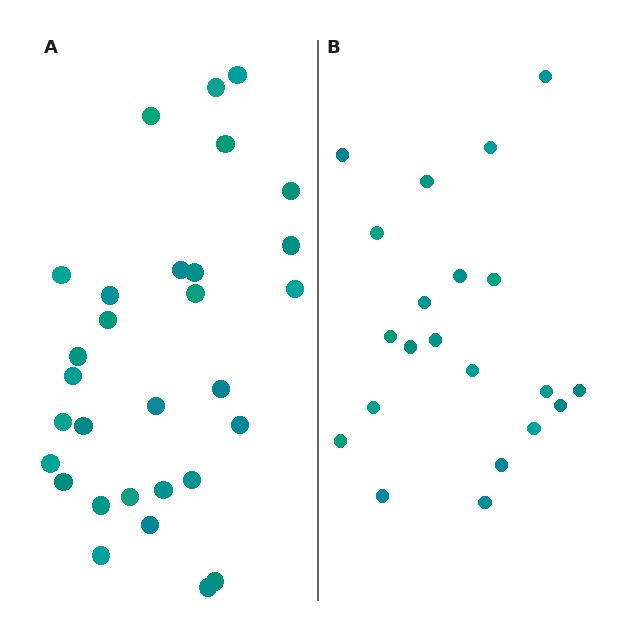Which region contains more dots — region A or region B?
Region A (the left region) has more dots.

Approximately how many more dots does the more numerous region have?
Region A has roughly 8 or so more dots than region B.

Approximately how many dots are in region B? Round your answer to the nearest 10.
About 20 dots. (The exact count is 21, which rounds to 20.)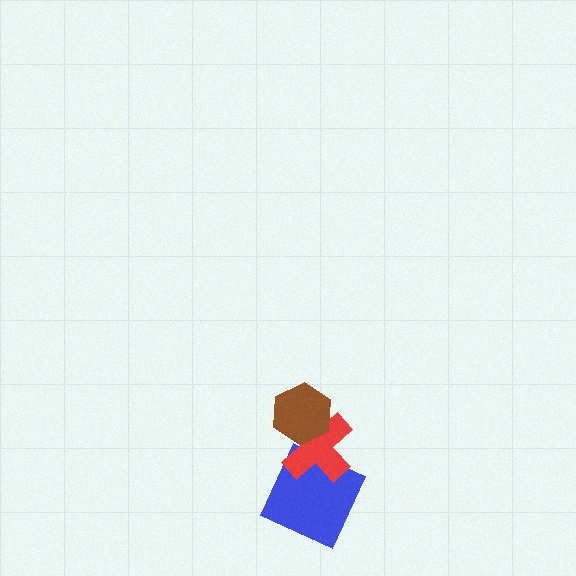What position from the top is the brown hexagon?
The brown hexagon is 1st from the top.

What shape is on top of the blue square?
The red cross is on top of the blue square.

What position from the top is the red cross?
The red cross is 2nd from the top.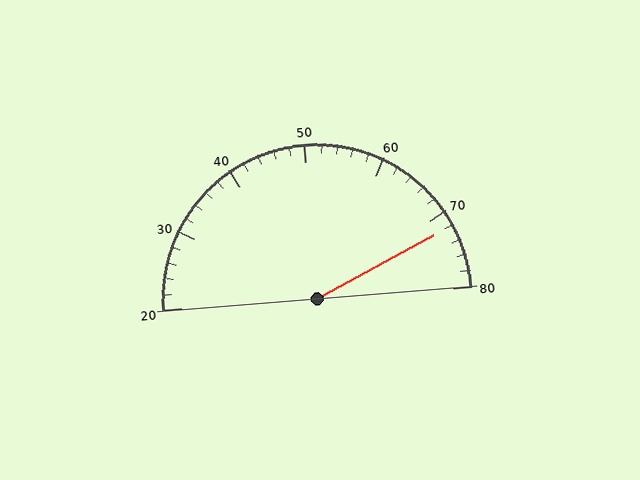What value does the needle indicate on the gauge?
The needle indicates approximately 72.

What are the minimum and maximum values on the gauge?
The gauge ranges from 20 to 80.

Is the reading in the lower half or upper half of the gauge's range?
The reading is in the upper half of the range (20 to 80).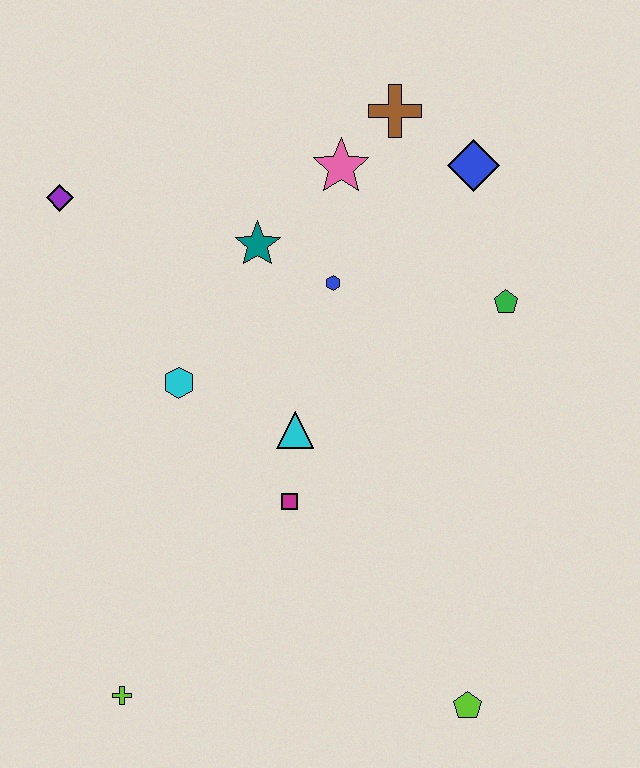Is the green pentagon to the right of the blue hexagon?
Yes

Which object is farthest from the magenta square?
The brown cross is farthest from the magenta square.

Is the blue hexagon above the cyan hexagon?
Yes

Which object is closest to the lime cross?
The magenta square is closest to the lime cross.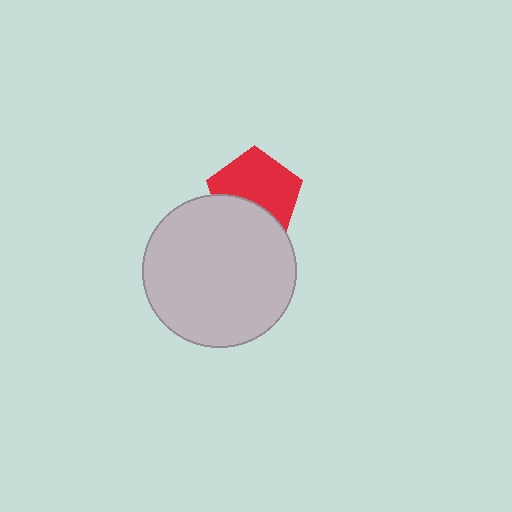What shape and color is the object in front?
The object in front is a light gray circle.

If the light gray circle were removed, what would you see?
You would see the complete red pentagon.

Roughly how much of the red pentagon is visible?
About half of it is visible (roughly 64%).